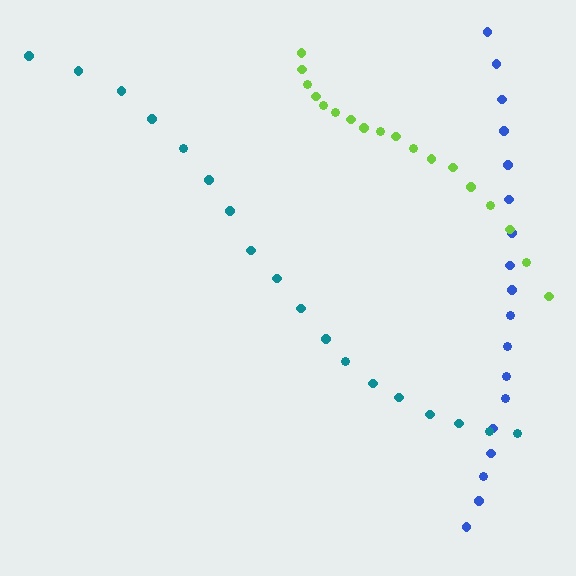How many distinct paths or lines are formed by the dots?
There are 3 distinct paths.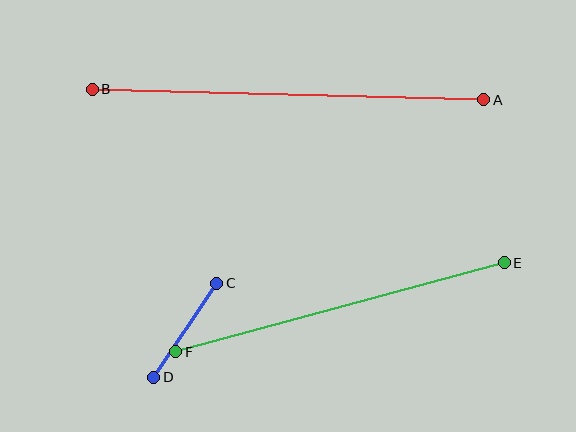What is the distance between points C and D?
The distance is approximately 113 pixels.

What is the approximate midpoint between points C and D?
The midpoint is at approximately (185, 330) pixels.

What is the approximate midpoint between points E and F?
The midpoint is at approximately (340, 307) pixels.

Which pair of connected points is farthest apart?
Points A and B are farthest apart.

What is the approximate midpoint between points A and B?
The midpoint is at approximately (288, 95) pixels.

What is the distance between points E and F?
The distance is approximately 340 pixels.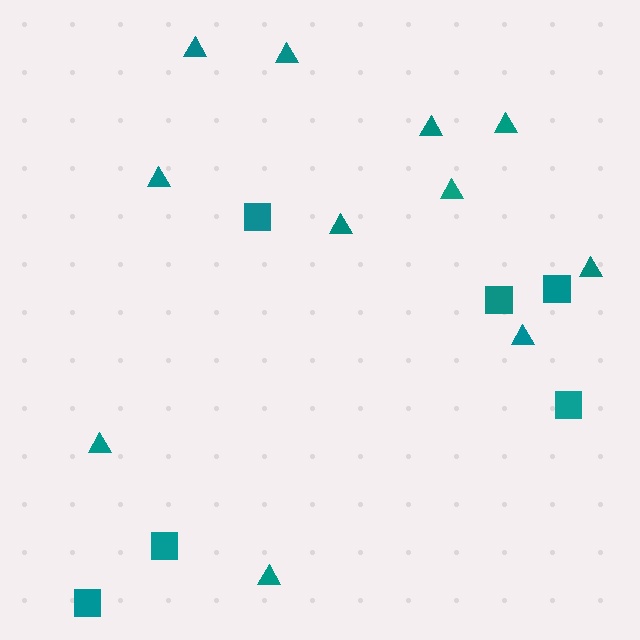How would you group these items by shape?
There are 2 groups: one group of triangles (11) and one group of squares (6).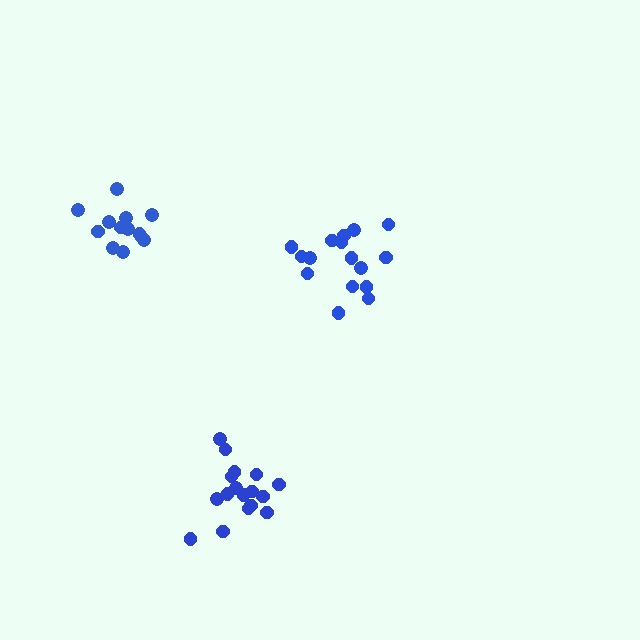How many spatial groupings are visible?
There are 3 spatial groupings.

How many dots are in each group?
Group 1: 16 dots, Group 2: 13 dots, Group 3: 17 dots (46 total).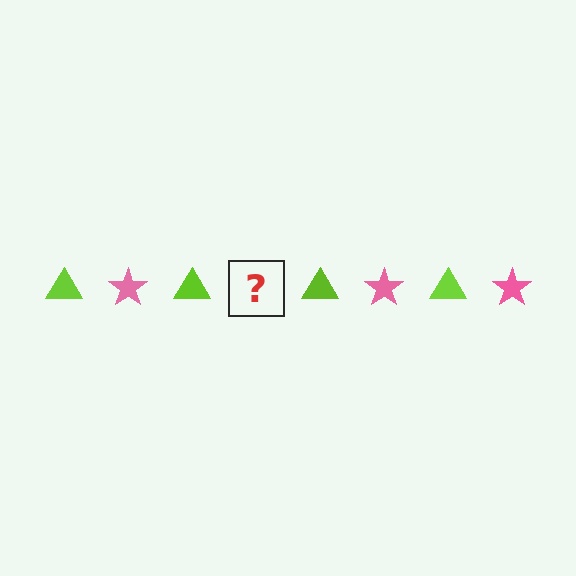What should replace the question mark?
The question mark should be replaced with a pink star.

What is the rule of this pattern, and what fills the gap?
The rule is that the pattern alternates between lime triangle and pink star. The gap should be filled with a pink star.